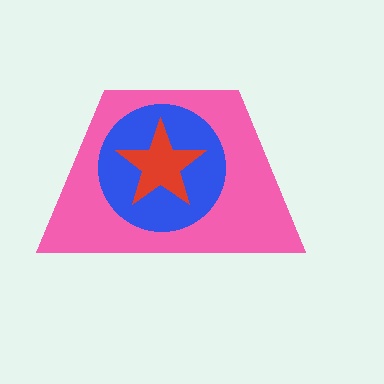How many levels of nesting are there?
3.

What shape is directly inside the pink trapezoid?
The blue circle.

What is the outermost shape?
The pink trapezoid.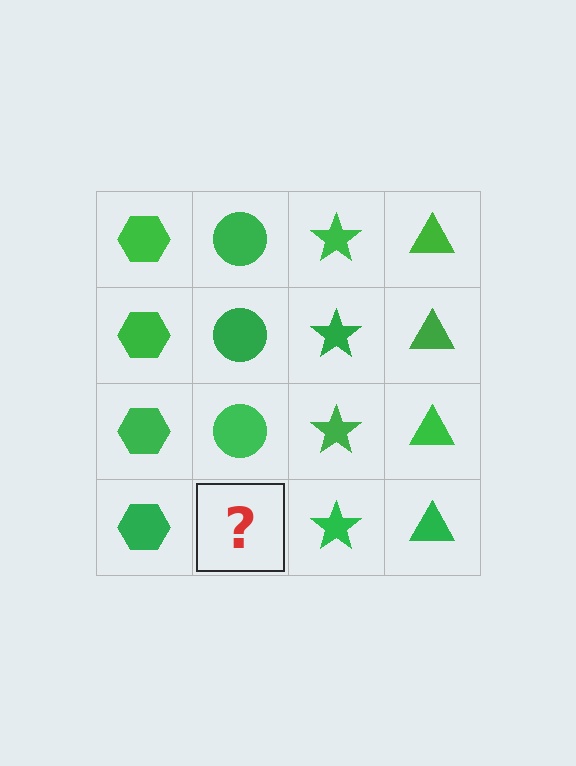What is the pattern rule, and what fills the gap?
The rule is that each column has a consistent shape. The gap should be filled with a green circle.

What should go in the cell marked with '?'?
The missing cell should contain a green circle.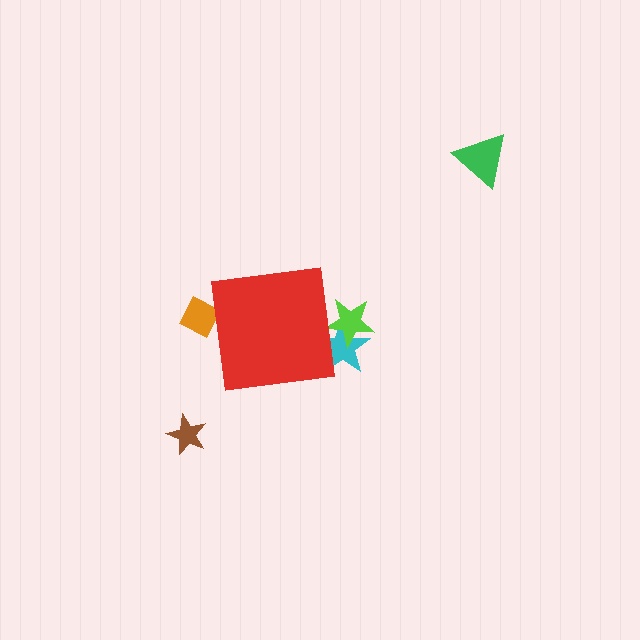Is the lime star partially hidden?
Yes, the lime star is partially hidden behind the red square.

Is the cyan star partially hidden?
Yes, the cyan star is partially hidden behind the red square.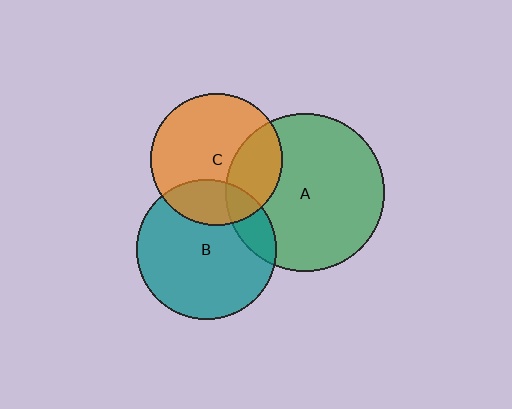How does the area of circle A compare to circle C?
Approximately 1.4 times.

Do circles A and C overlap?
Yes.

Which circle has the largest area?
Circle A (green).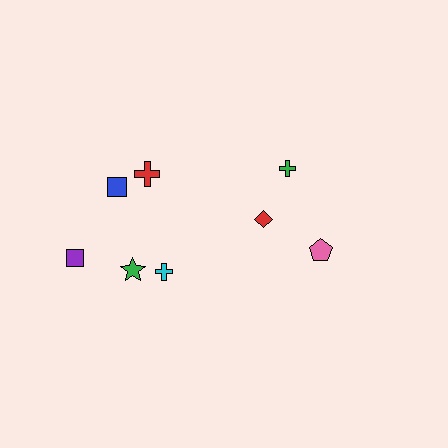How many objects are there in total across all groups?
There are 8 objects.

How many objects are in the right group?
There are 3 objects.